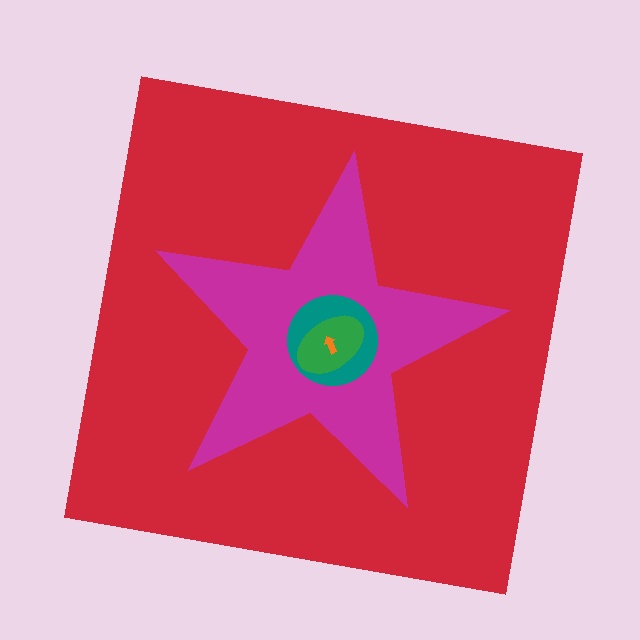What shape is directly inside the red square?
The magenta star.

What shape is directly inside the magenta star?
The teal circle.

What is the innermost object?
The orange arrow.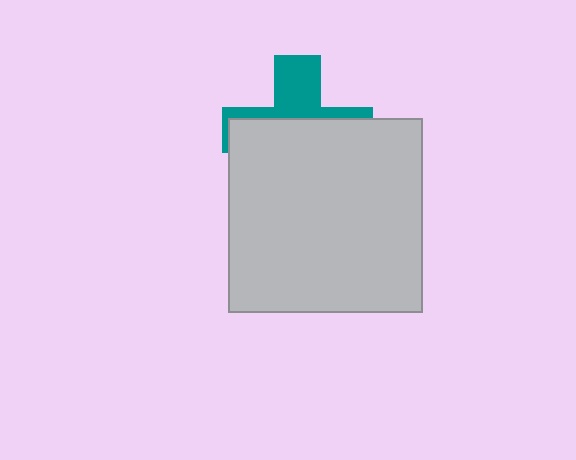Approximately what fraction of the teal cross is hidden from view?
Roughly 65% of the teal cross is hidden behind the light gray square.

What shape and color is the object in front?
The object in front is a light gray square.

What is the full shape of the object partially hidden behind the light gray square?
The partially hidden object is a teal cross.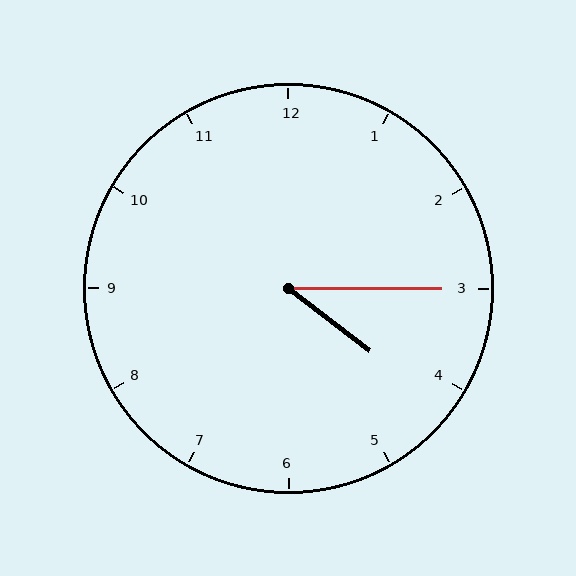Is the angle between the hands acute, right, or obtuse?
It is acute.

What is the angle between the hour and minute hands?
Approximately 38 degrees.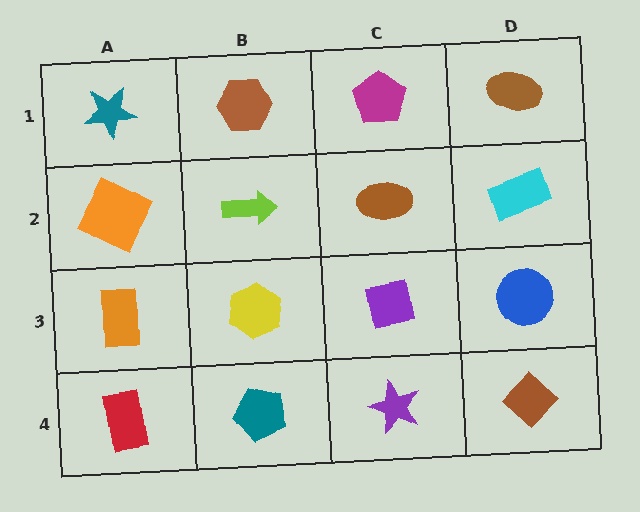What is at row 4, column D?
A brown diamond.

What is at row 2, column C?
A brown ellipse.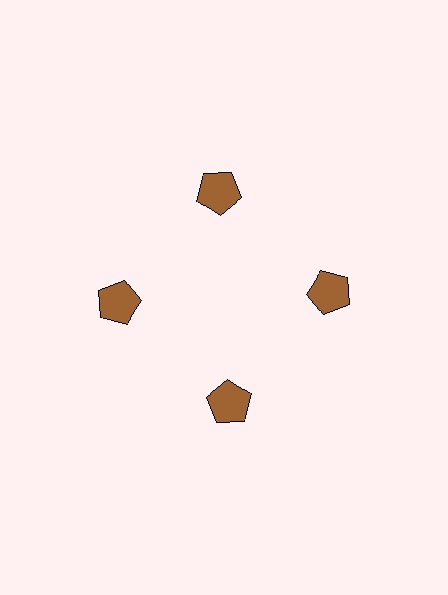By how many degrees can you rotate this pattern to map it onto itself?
The pattern maps onto itself every 90 degrees of rotation.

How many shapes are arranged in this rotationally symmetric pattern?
There are 4 shapes, arranged in 4 groups of 1.